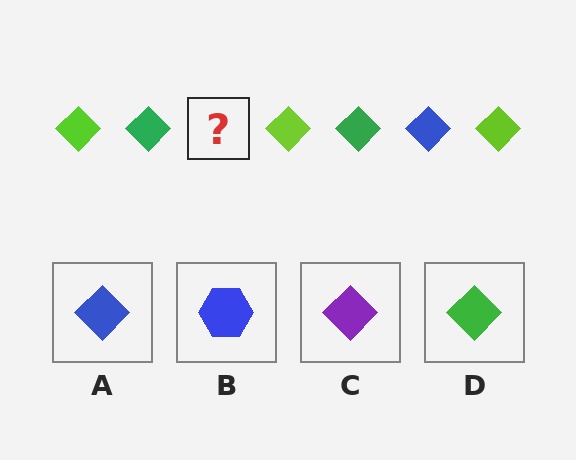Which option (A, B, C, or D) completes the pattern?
A.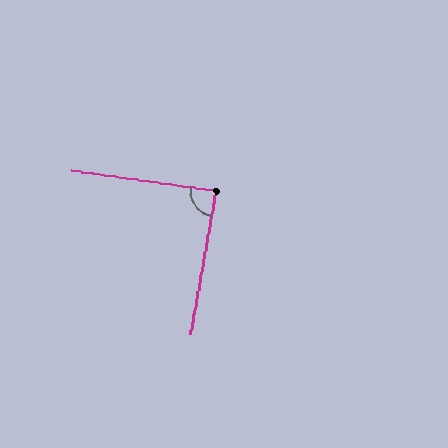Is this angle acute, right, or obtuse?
It is approximately a right angle.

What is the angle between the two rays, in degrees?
Approximately 88 degrees.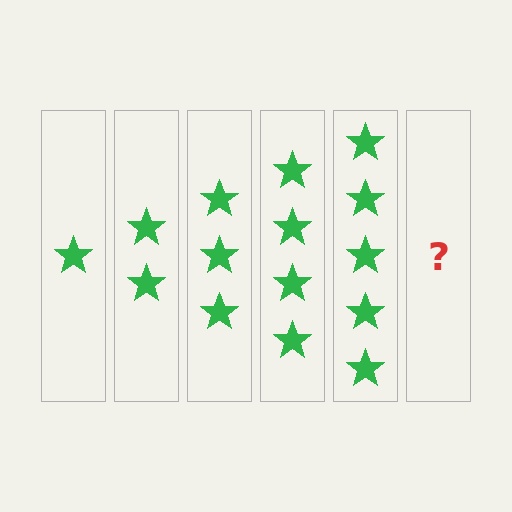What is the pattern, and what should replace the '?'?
The pattern is that each step adds one more star. The '?' should be 6 stars.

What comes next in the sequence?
The next element should be 6 stars.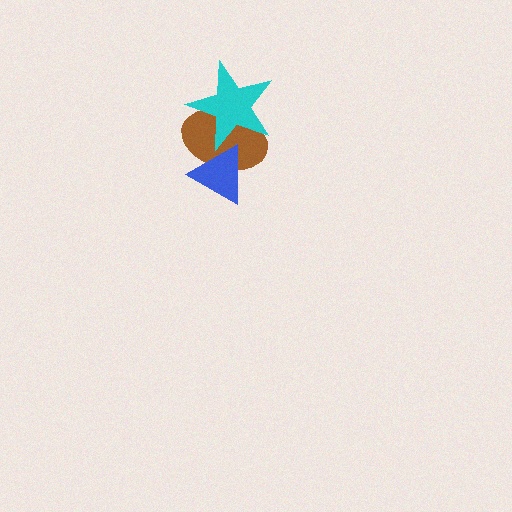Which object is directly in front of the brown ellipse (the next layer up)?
The cyan star is directly in front of the brown ellipse.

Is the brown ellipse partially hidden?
Yes, it is partially covered by another shape.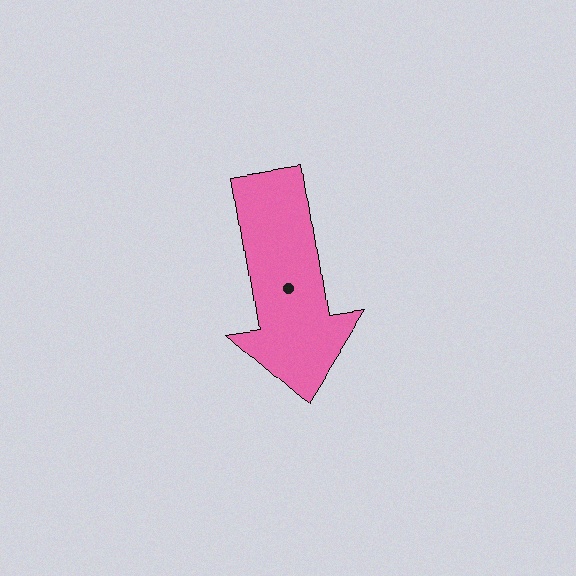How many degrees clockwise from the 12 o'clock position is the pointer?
Approximately 171 degrees.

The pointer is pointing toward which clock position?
Roughly 6 o'clock.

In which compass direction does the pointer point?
South.